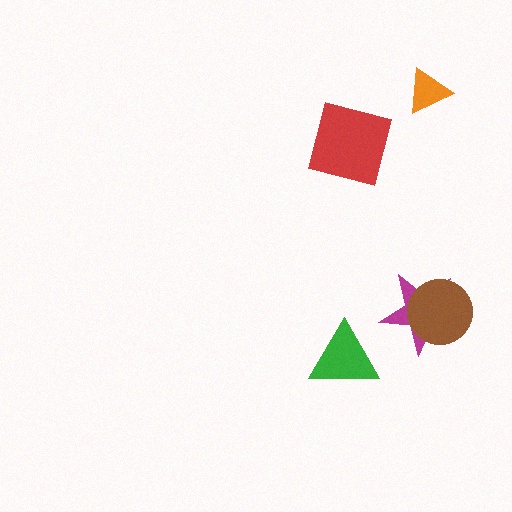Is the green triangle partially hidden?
No, no other shape covers it.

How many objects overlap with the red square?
0 objects overlap with the red square.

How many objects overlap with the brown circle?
1 object overlaps with the brown circle.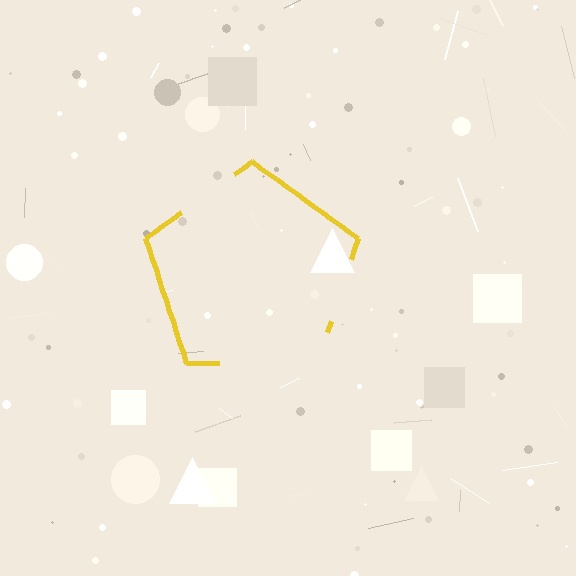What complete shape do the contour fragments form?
The contour fragments form a pentagon.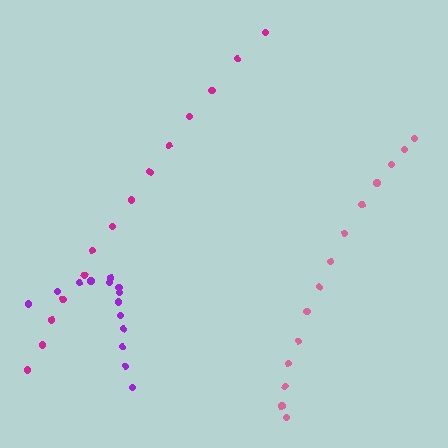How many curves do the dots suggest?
There are 3 distinct paths.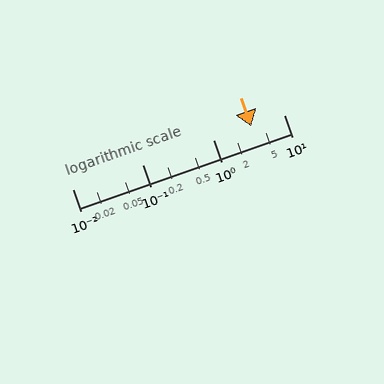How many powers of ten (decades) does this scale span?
The scale spans 3 decades, from 0.01 to 10.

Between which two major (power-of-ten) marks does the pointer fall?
The pointer is between 1 and 10.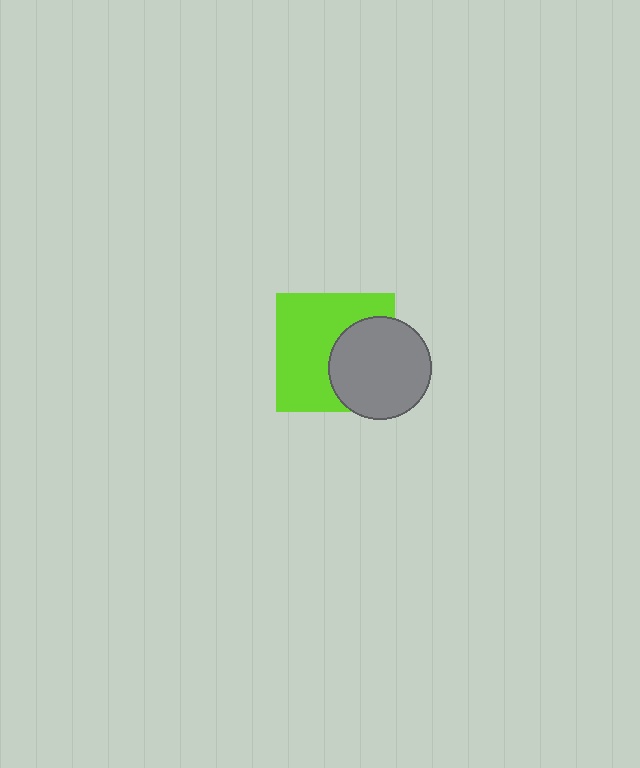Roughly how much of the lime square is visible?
About half of it is visible (roughly 61%).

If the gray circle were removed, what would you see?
You would see the complete lime square.